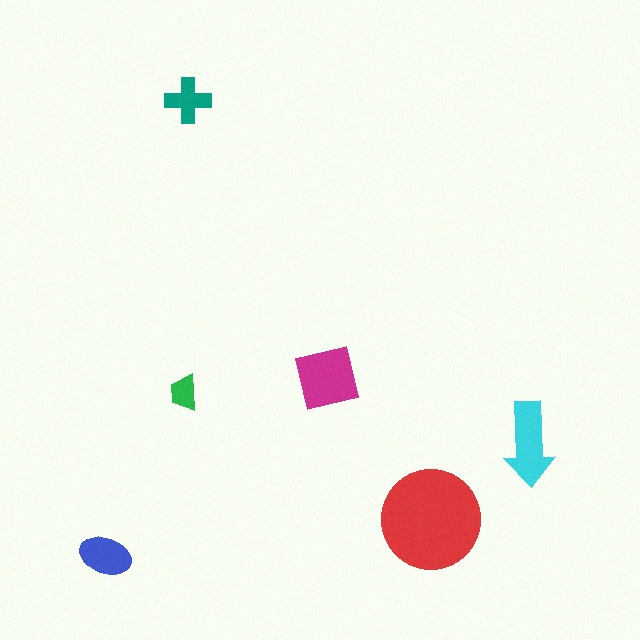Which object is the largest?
The red circle.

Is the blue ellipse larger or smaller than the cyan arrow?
Smaller.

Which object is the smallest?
The green trapezoid.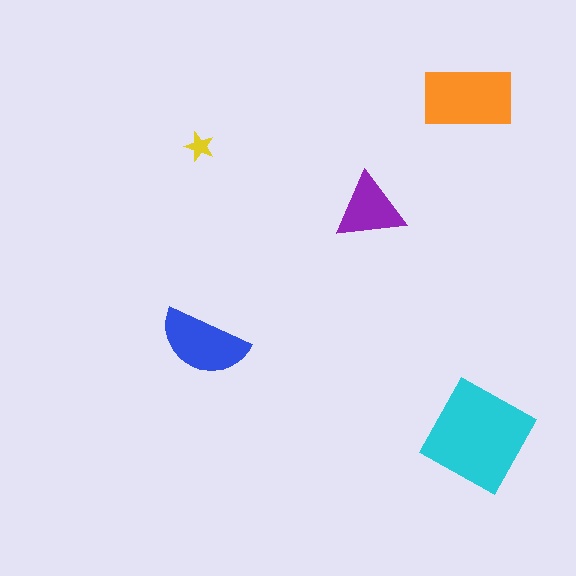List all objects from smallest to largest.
The yellow star, the purple triangle, the blue semicircle, the orange rectangle, the cyan diamond.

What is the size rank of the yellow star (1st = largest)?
5th.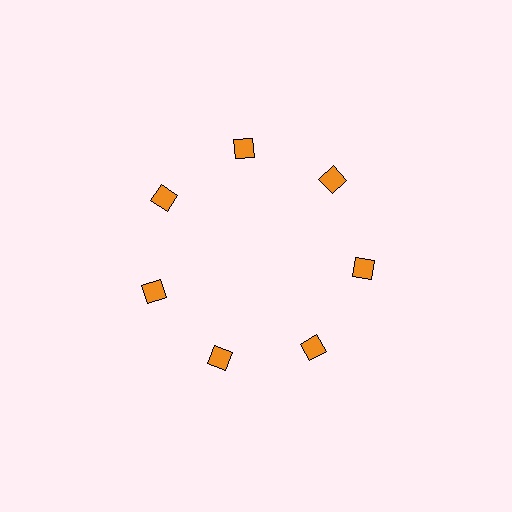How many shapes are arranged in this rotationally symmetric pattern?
There are 7 shapes, arranged in 7 groups of 1.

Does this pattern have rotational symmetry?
Yes, this pattern has 7-fold rotational symmetry. It looks the same after rotating 51 degrees around the center.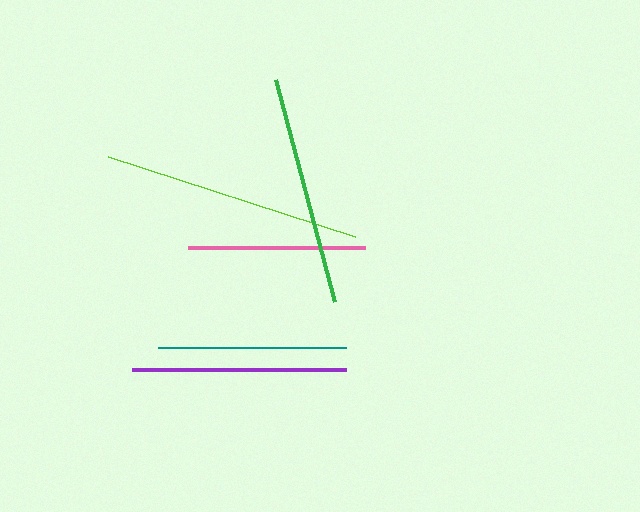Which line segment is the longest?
The lime line is the longest at approximately 260 pixels.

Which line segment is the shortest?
The pink line is the shortest at approximately 177 pixels.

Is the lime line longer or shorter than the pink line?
The lime line is longer than the pink line.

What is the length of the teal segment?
The teal segment is approximately 188 pixels long.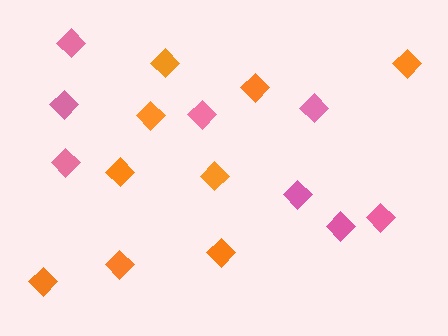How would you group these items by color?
There are 2 groups: one group of orange diamonds (9) and one group of pink diamonds (8).